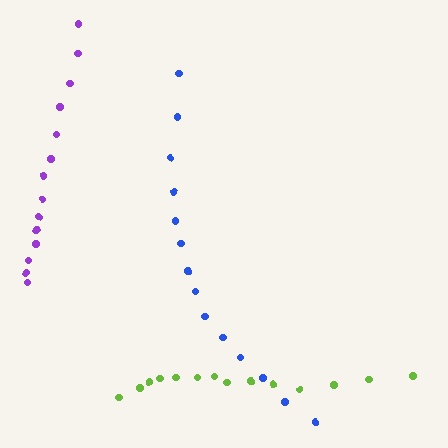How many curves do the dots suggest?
There are 3 distinct paths.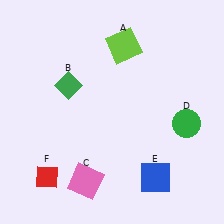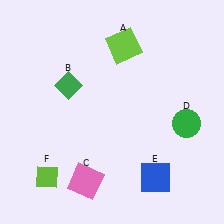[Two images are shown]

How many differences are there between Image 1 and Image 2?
There is 1 difference between the two images.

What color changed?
The diamond (F) changed from red in Image 1 to lime in Image 2.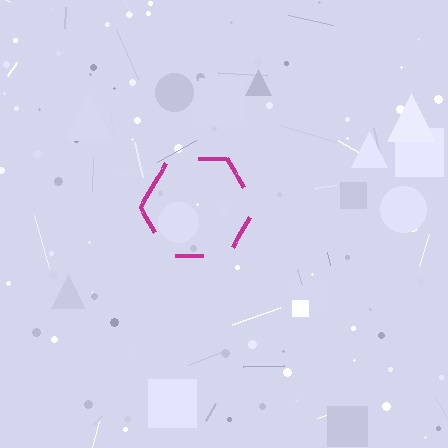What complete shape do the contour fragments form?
The contour fragments form a hexagon.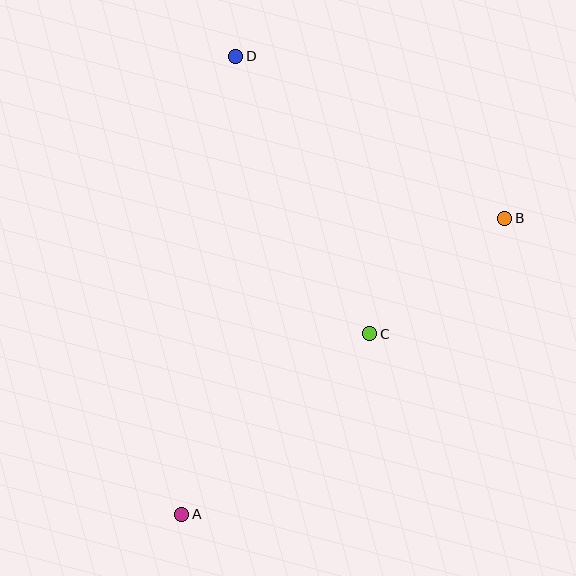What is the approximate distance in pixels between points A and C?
The distance between A and C is approximately 261 pixels.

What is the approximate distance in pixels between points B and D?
The distance between B and D is approximately 314 pixels.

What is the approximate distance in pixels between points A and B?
The distance between A and B is approximately 438 pixels.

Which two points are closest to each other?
Points B and C are closest to each other.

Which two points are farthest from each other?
Points A and D are farthest from each other.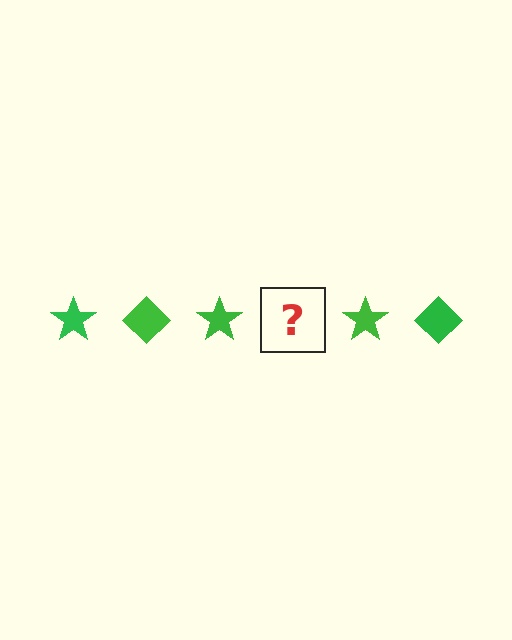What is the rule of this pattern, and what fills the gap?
The rule is that the pattern cycles through star, diamond shapes in green. The gap should be filled with a green diamond.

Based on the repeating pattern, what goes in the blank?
The blank should be a green diamond.